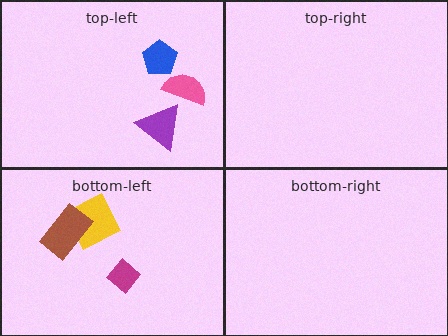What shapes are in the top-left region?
The blue pentagon, the purple triangle, the pink semicircle.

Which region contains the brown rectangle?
The bottom-left region.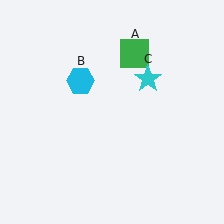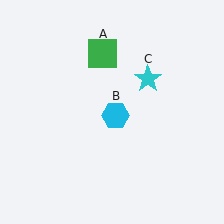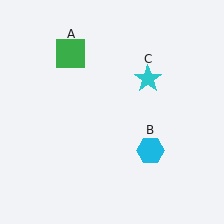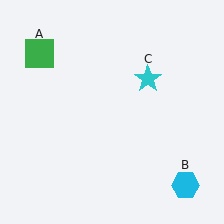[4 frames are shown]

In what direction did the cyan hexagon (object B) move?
The cyan hexagon (object B) moved down and to the right.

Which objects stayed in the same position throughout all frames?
Cyan star (object C) remained stationary.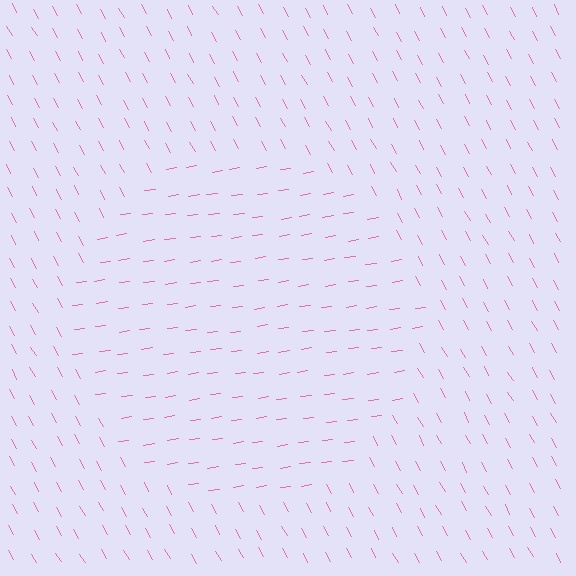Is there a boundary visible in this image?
Yes, there is a texture boundary formed by a change in line orientation.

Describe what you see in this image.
The image is filled with small pink line segments. A circle region in the image has lines oriented differently from the surrounding lines, creating a visible texture boundary.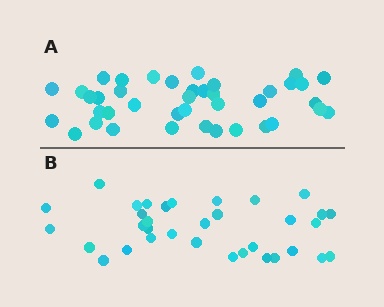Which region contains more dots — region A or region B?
Region A (the top region) has more dots.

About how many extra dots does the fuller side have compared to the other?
Region A has about 6 more dots than region B.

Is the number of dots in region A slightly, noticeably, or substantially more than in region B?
Region A has only slightly more — the two regions are fairly close. The ratio is roughly 1.2 to 1.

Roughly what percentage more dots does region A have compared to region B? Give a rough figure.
About 20% more.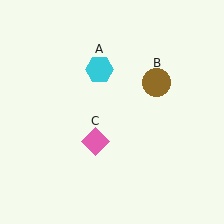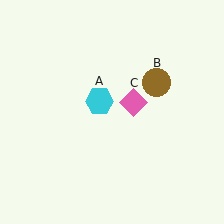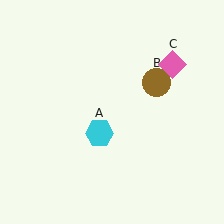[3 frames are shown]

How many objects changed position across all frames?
2 objects changed position: cyan hexagon (object A), pink diamond (object C).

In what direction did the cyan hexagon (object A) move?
The cyan hexagon (object A) moved down.